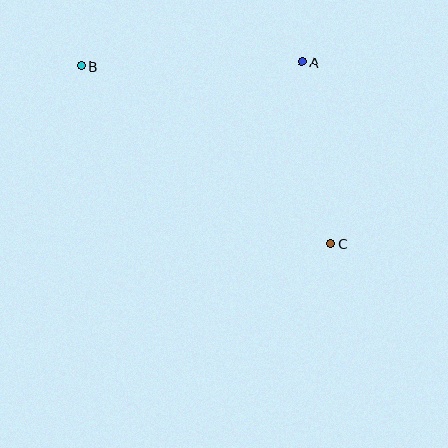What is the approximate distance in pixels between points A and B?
The distance between A and B is approximately 221 pixels.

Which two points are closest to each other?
Points A and C are closest to each other.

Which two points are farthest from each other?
Points B and C are farthest from each other.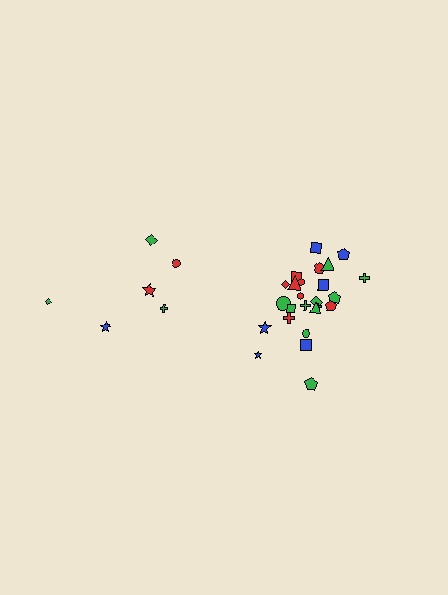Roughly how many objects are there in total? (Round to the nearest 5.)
Roughly 30 objects in total.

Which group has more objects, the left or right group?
The right group.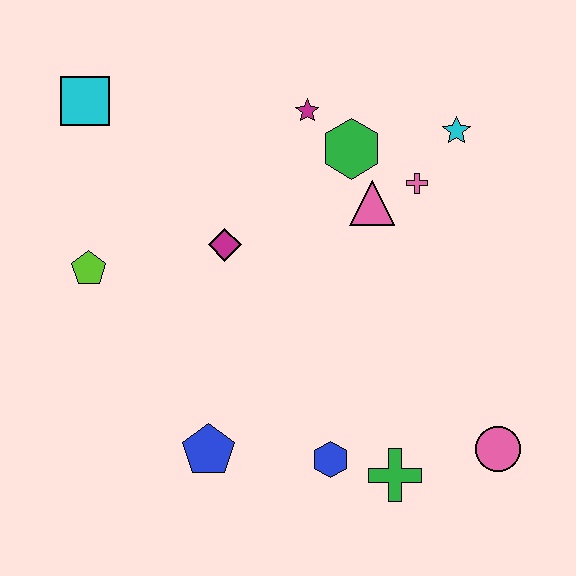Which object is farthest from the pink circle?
The cyan square is farthest from the pink circle.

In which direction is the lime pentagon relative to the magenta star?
The lime pentagon is to the left of the magenta star.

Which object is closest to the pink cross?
The pink triangle is closest to the pink cross.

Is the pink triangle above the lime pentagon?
Yes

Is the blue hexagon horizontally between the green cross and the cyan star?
No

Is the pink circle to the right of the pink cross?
Yes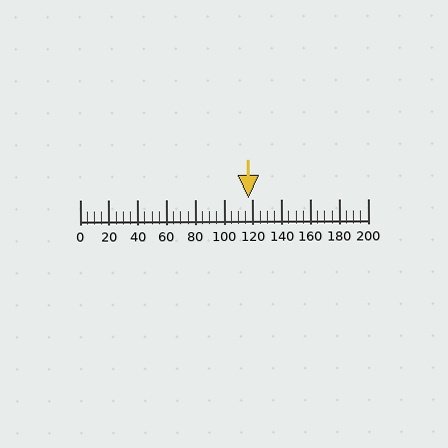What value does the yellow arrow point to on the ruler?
The yellow arrow points to approximately 117.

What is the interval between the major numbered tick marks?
The major tick marks are spaced 20 units apart.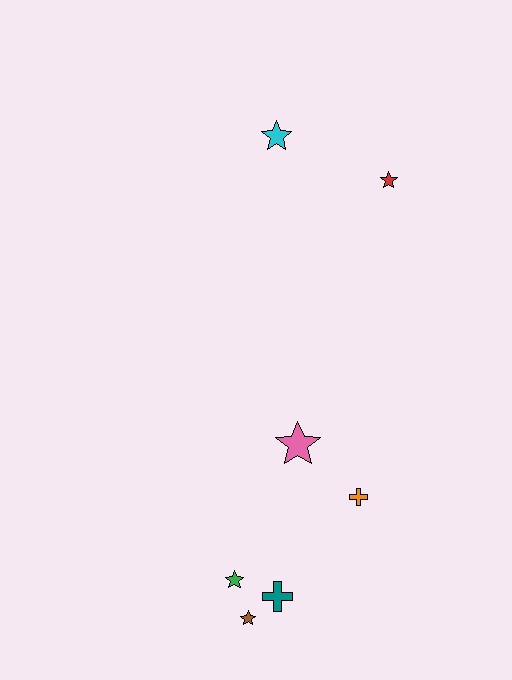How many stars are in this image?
There are 5 stars.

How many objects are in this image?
There are 7 objects.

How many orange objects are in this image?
There is 1 orange object.